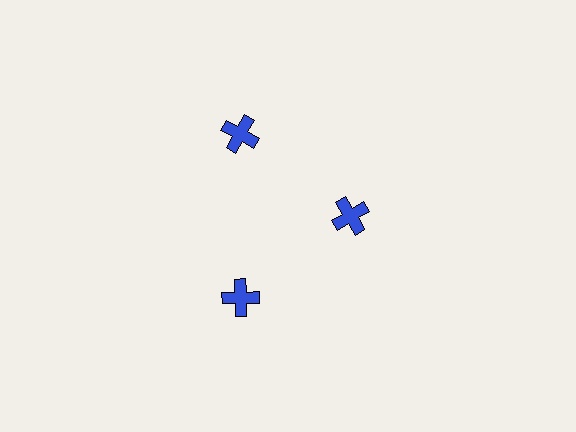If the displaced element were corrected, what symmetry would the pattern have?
It would have 3-fold rotational symmetry — the pattern would map onto itself every 120 degrees.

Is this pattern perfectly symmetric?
No. The 3 blue crosses are arranged in a ring, but one element near the 3 o'clock position is pulled inward toward the center, breaking the 3-fold rotational symmetry.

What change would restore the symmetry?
The symmetry would be restored by moving it outward, back onto the ring so that all 3 crosses sit at equal angles and equal distance from the center.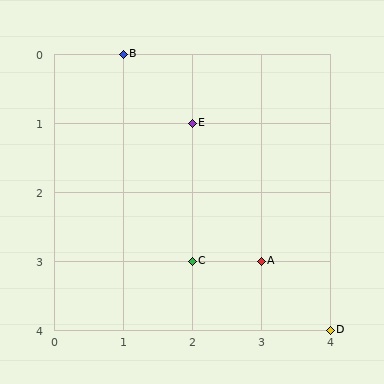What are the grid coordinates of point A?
Point A is at grid coordinates (3, 3).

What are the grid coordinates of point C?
Point C is at grid coordinates (2, 3).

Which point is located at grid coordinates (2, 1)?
Point E is at (2, 1).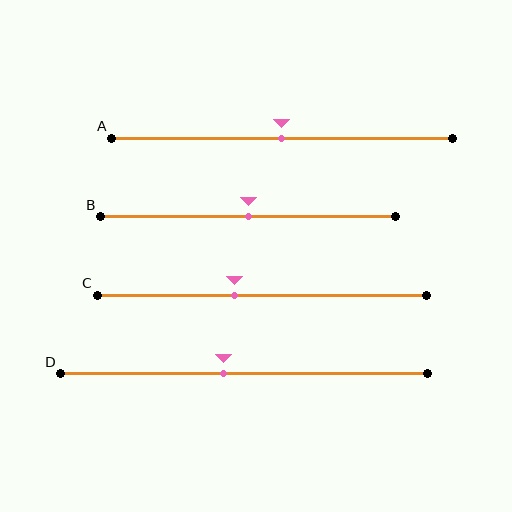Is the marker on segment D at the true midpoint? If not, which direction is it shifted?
No, the marker on segment D is shifted to the left by about 5% of the segment length.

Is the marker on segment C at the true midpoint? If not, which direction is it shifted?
No, the marker on segment C is shifted to the left by about 8% of the segment length.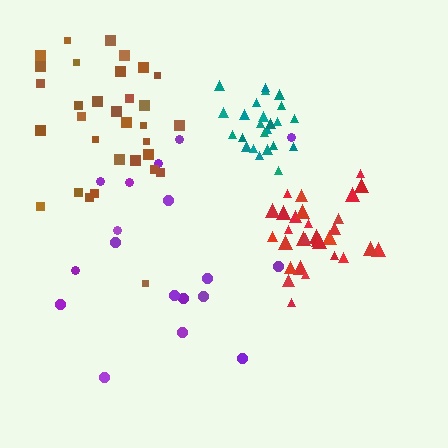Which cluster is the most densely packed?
Teal.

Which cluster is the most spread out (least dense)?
Purple.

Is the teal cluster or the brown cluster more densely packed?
Teal.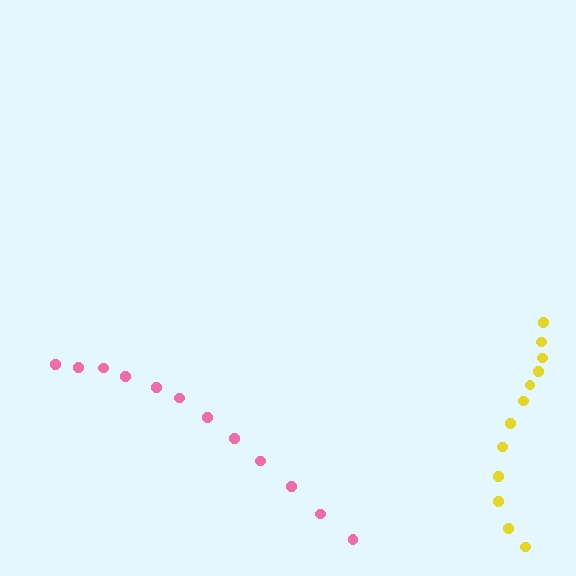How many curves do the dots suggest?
There are 2 distinct paths.